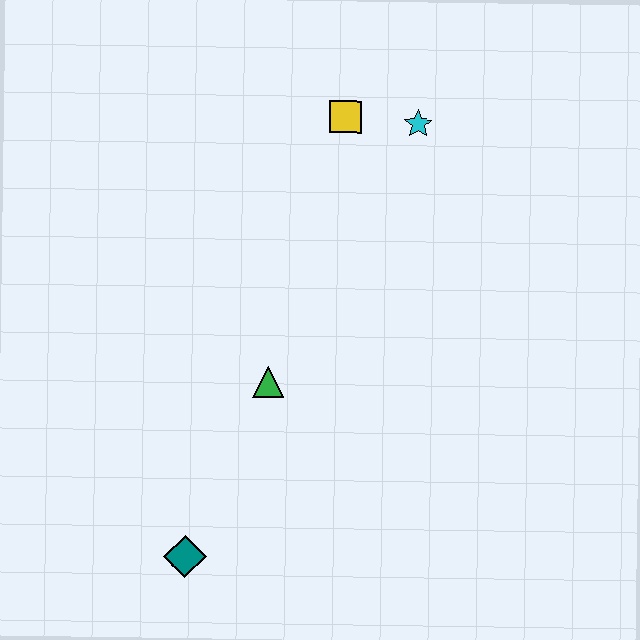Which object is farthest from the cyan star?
The teal diamond is farthest from the cyan star.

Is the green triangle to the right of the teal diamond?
Yes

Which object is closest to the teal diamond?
The green triangle is closest to the teal diamond.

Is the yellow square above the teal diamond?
Yes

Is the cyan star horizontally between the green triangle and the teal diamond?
No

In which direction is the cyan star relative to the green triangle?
The cyan star is above the green triangle.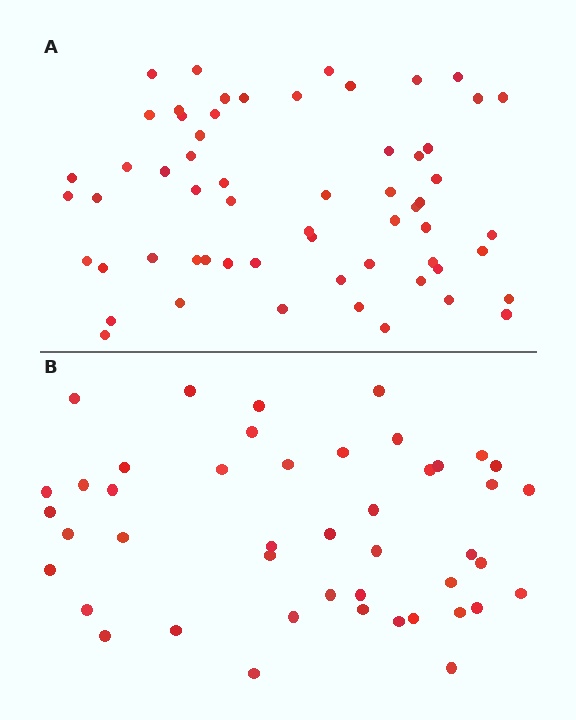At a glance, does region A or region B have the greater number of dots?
Region A (the top region) has more dots.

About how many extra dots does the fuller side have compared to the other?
Region A has approximately 15 more dots than region B.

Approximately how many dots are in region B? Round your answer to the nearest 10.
About 40 dots. (The exact count is 45, which rounds to 40.)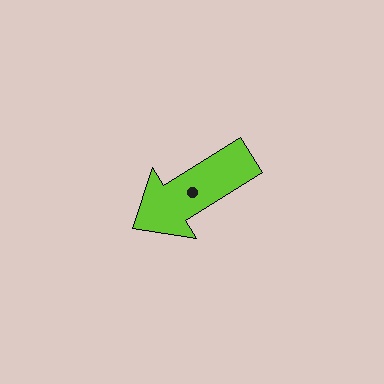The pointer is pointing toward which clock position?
Roughly 8 o'clock.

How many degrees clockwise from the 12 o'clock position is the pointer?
Approximately 238 degrees.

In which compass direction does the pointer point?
Southwest.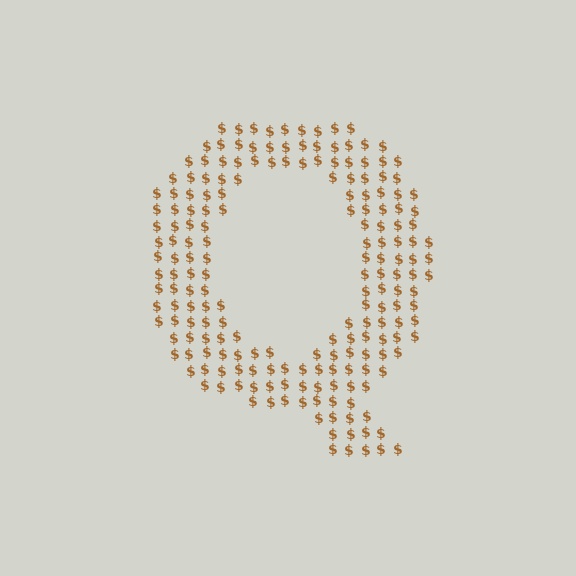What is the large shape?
The large shape is the letter Q.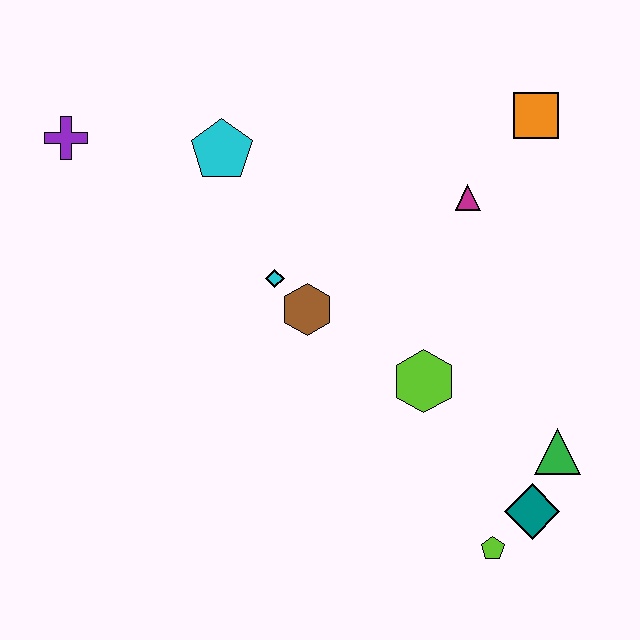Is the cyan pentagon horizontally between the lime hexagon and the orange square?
No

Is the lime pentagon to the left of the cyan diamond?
No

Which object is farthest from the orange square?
The purple cross is farthest from the orange square.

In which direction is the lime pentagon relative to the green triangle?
The lime pentagon is below the green triangle.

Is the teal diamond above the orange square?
No